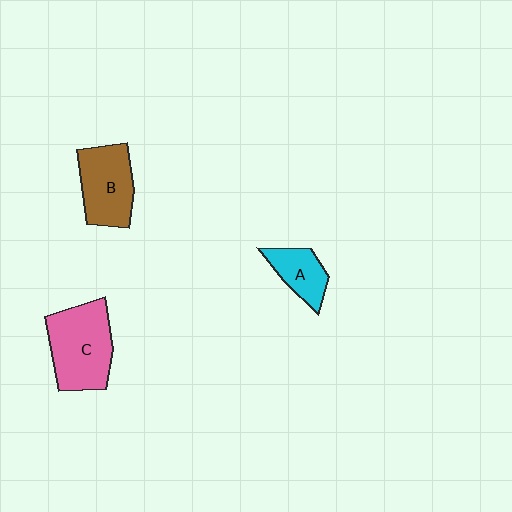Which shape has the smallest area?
Shape A (cyan).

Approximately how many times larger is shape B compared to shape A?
Approximately 1.6 times.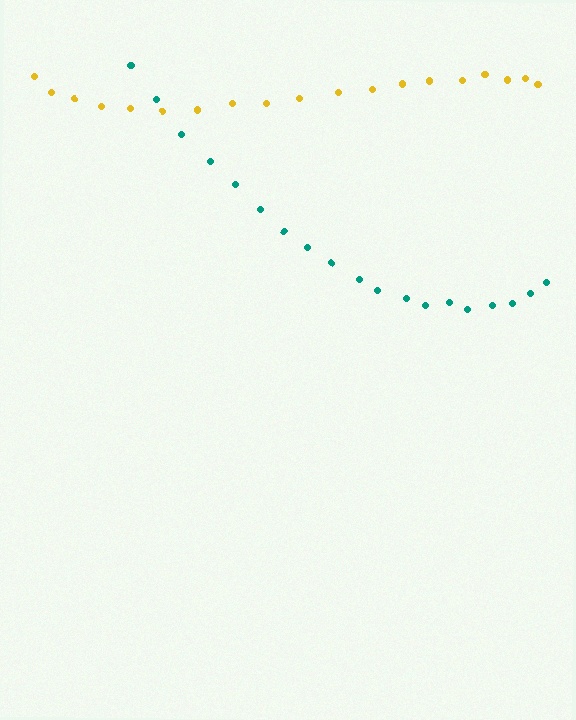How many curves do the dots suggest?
There are 2 distinct paths.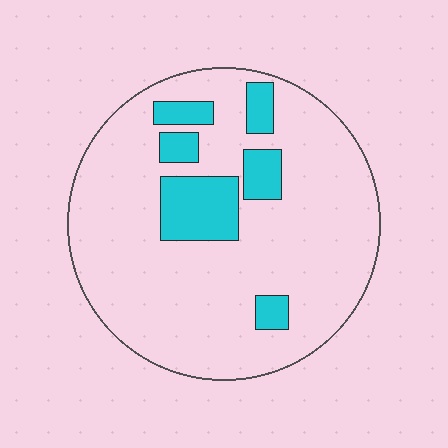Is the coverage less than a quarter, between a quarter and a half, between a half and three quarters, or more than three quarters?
Less than a quarter.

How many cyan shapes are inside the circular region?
6.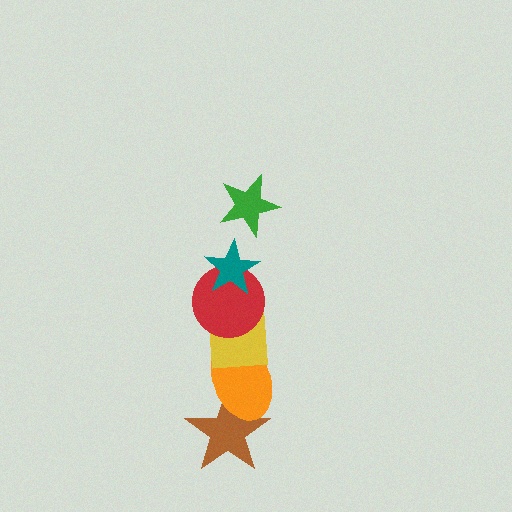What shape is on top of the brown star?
The orange ellipse is on top of the brown star.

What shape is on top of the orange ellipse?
The yellow square is on top of the orange ellipse.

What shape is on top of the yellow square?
The red circle is on top of the yellow square.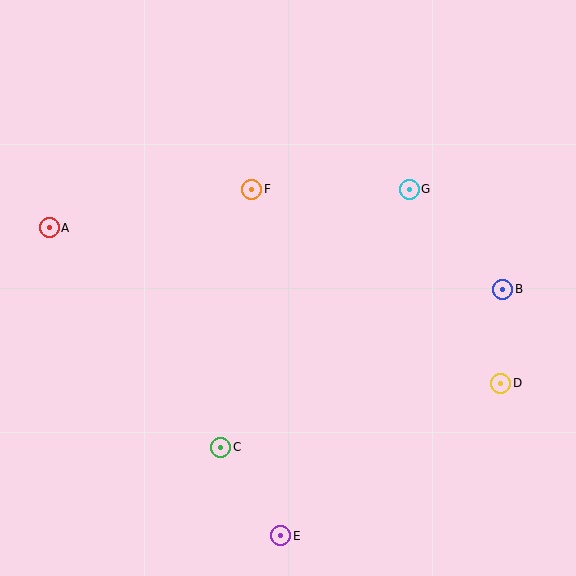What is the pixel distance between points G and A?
The distance between G and A is 362 pixels.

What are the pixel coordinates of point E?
Point E is at (281, 536).